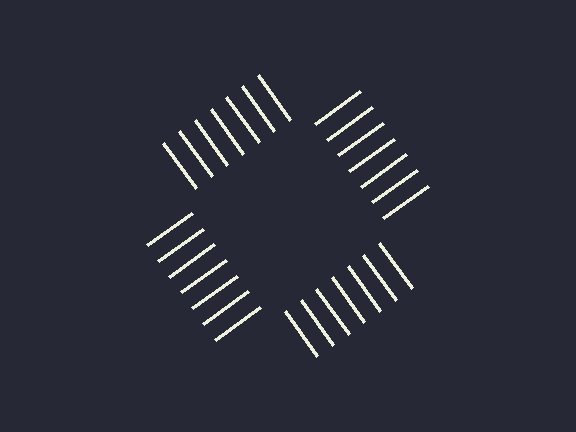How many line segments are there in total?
28 — 7 along each of the 4 edges.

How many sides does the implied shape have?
4 sides — the line-ends trace a square.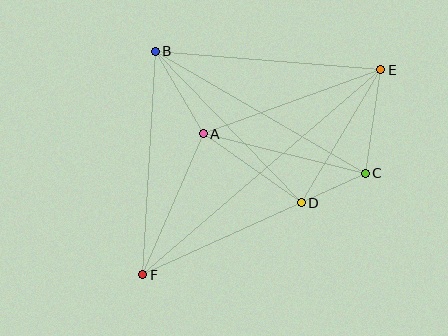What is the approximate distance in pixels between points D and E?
The distance between D and E is approximately 155 pixels.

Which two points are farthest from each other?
Points E and F are farthest from each other.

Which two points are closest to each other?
Points C and D are closest to each other.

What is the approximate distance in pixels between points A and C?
The distance between A and C is approximately 166 pixels.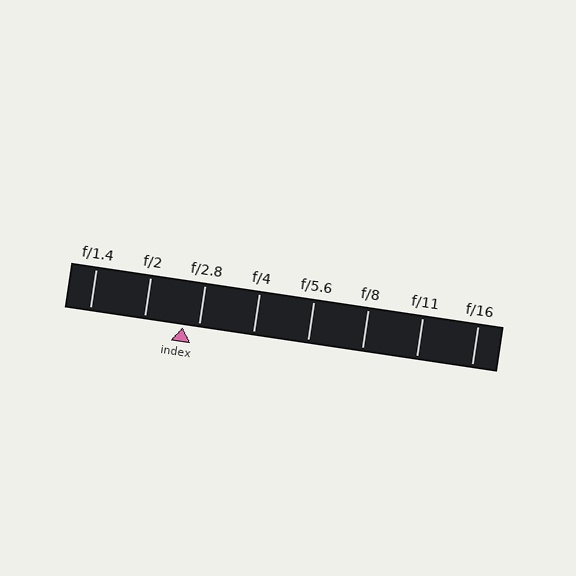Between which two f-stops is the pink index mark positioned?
The index mark is between f/2 and f/2.8.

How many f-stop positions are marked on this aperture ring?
There are 8 f-stop positions marked.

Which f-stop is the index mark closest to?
The index mark is closest to f/2.8.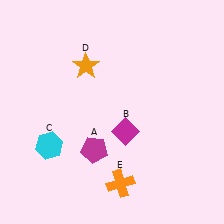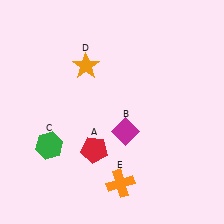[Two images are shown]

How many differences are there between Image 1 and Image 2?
There are 2 differences between the two images.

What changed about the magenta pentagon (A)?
In Image 1, A is magenta. In Image 2, it changed to red.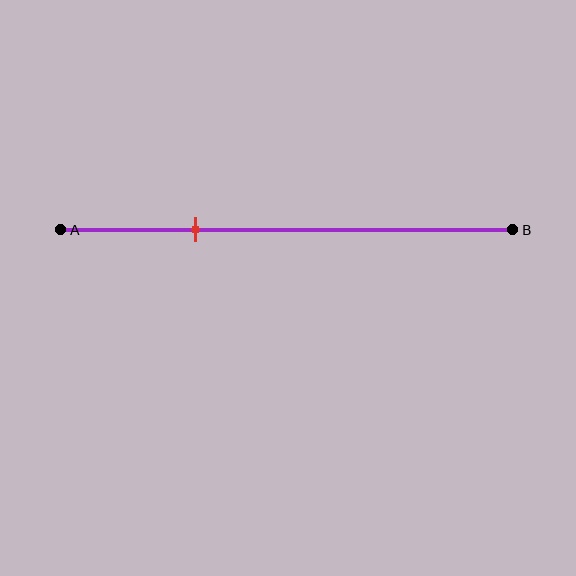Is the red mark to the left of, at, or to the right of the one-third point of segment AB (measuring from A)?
The red mark is to the left of the one-third point of segment AB.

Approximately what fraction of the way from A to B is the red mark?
The red mark is approximately 30% of the way from A to B.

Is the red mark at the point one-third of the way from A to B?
No, the mark is at about 30% from A, not at the 33% one-third point.